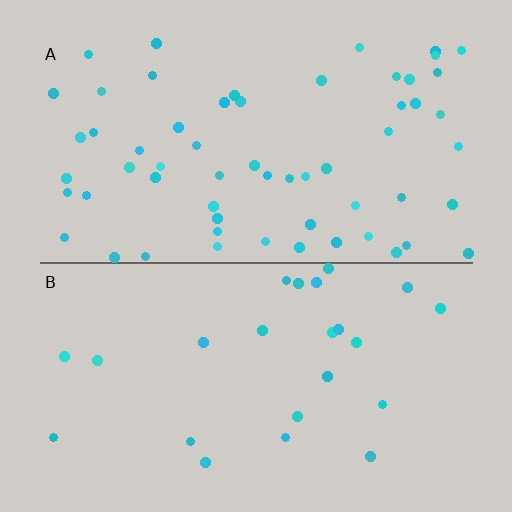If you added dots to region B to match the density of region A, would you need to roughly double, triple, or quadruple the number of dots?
Approximately double.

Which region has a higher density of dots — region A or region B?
A (the top).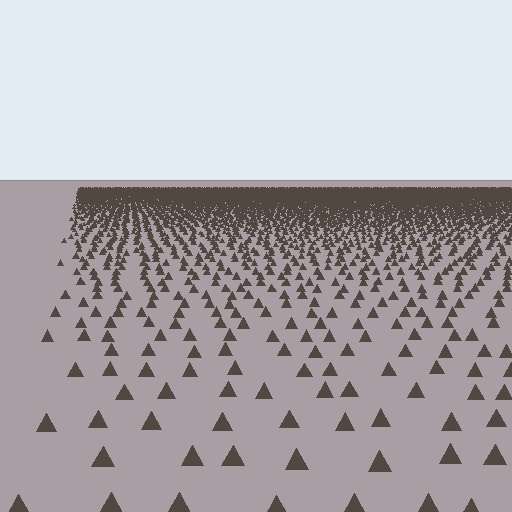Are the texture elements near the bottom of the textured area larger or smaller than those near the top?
Larger. Near the bottom, elements are closer to the viewer and appear at a bigger on-screen size.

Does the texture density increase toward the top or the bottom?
Density increases toward the top.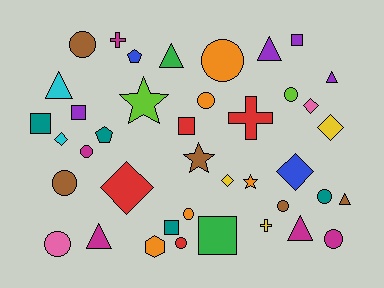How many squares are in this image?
There are 6 squares.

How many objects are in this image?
There are 40 objects.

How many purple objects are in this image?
There are 4 purple objects.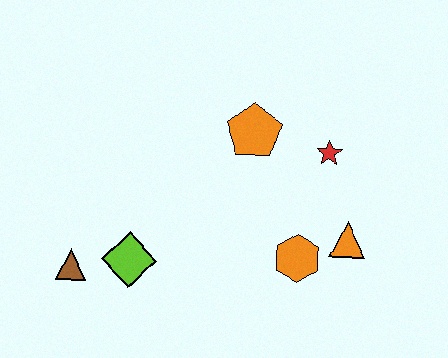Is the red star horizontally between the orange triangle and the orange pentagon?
Yes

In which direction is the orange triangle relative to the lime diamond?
The orange triangle is to the right of the lime diamond.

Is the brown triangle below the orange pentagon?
Yes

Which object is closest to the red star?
The orange pentagon is closest to the red star.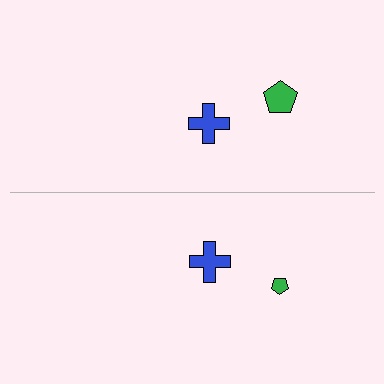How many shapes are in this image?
There are 4 shapes in this image.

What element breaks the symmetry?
The green pentagon on the bottom side has a different size than its mirror counterpart.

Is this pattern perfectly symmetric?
No, the pattern is not perfectly symmetric. The green pentagon on the bottom side has a different size than its mirror counterpart.